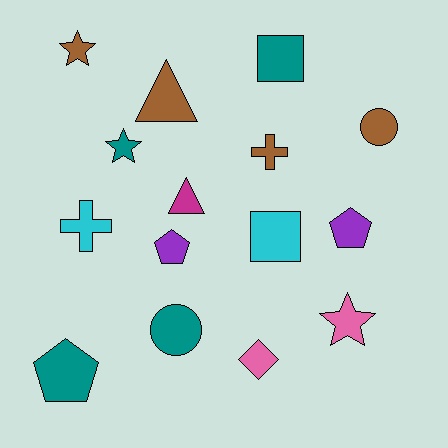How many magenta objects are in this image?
There is 1 magenta object.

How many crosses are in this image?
There are 2 crosses.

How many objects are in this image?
There are 15 objects.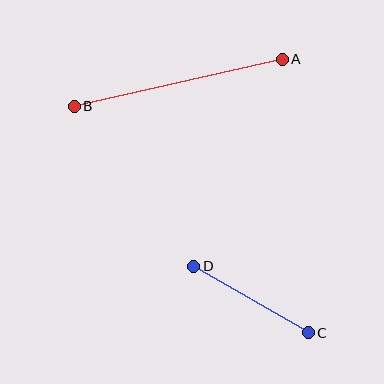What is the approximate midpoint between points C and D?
The midpoint is at approximately (251, 299) pixels.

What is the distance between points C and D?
The distance is approximately 133 pixels.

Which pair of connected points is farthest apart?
Points A and B are farthest apart.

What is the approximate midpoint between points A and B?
The midpoint is at approximately (178, 83) pixels.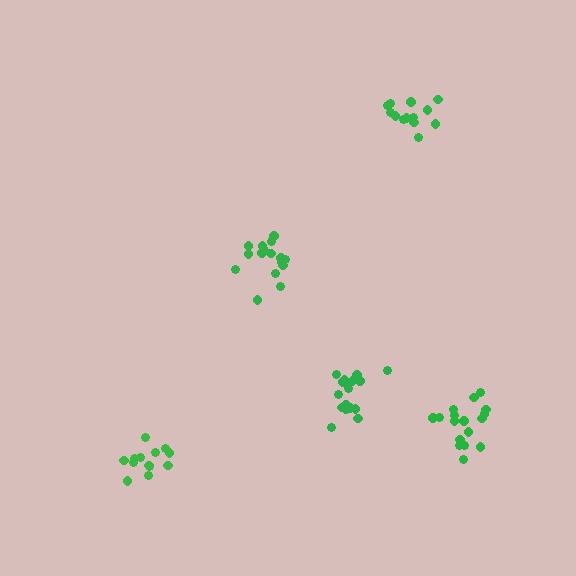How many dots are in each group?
Group 1: 16 dots, Group 2: 19 dots, Group 3: 13 dots, Group 4: 13 dots, Group 5: 18 dots (79 total).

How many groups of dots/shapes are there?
There are 5 groups.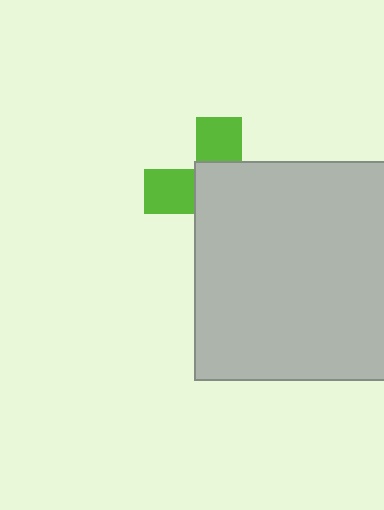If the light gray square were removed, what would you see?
You would see the complete lime cross.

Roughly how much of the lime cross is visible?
A small part of it is visible (roughly 37%).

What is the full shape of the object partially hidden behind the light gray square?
The partially hidden object is a lime cross.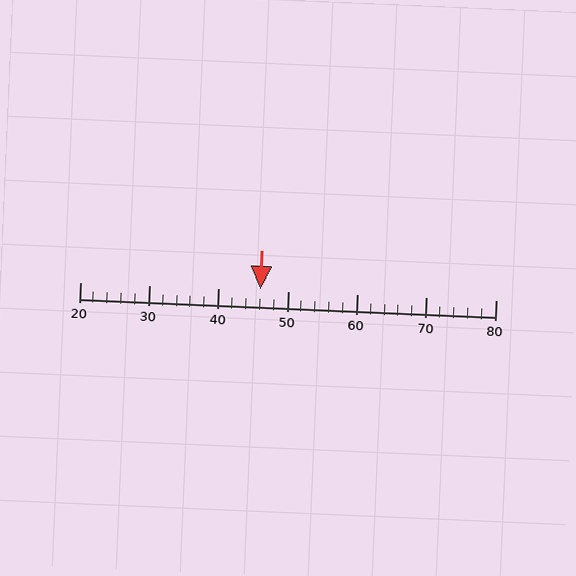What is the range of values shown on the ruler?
The ruler shows values from 20 to 80.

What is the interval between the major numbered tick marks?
The major tick marks are spaced 10 units apart.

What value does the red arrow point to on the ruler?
The red arrow points to approximately 46.